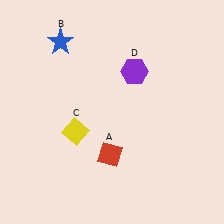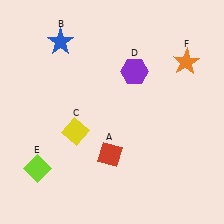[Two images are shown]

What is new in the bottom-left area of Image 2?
A lime diamond (E) was added in the bottom-left area of Image 2.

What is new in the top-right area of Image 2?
An orange star (F) was added in the top-right area of Image 2.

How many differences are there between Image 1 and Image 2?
There are 2 differences between the two images.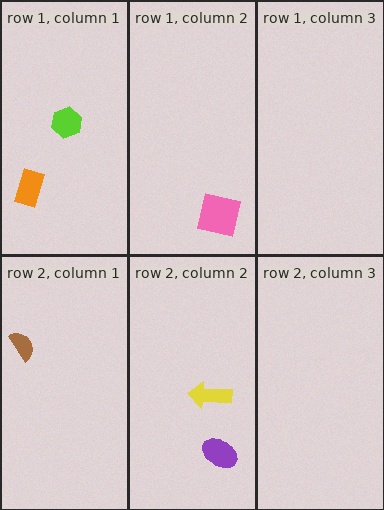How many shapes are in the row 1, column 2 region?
1.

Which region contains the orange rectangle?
The row 1, column 1 region.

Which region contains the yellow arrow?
The row 2, column 2 region.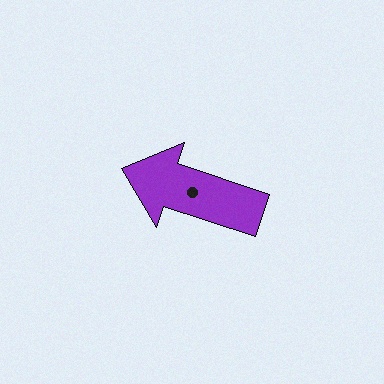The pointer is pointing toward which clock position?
Roughly 10 o'clock.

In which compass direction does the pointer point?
West.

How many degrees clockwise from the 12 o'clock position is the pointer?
Approximately 288 degrees.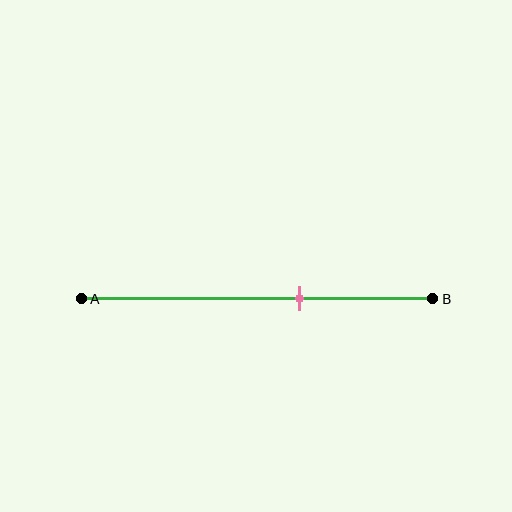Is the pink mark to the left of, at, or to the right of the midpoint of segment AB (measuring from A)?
The pink mark is to the right of the midpoint of segment AB.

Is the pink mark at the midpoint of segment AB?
No, the mark is at about 60% from A, not at the 50% midpoint.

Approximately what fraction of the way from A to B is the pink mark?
The pink mark is approximately 60% of the way from A to B.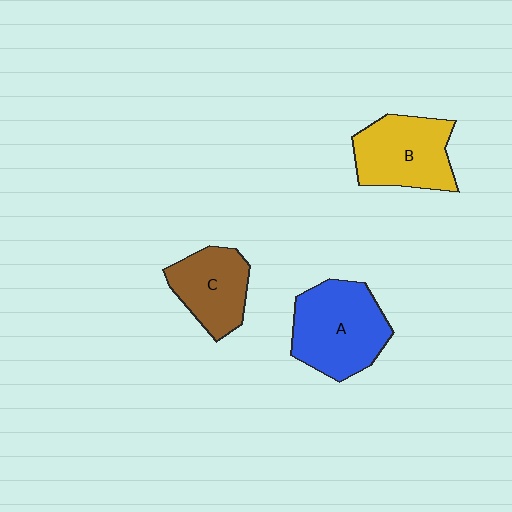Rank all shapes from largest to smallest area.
From largest to smallest: A (blue), B (yellow), C (brown).